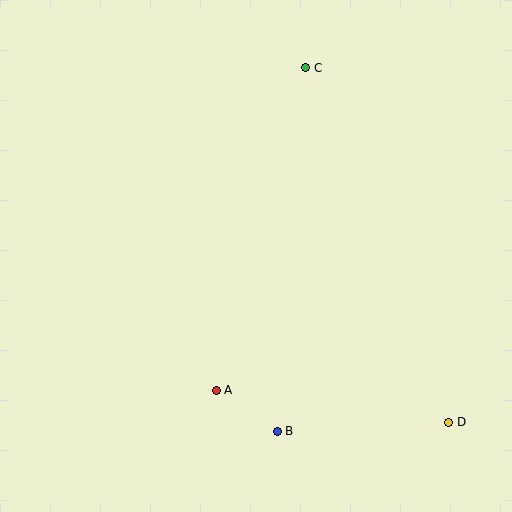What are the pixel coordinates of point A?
Point A is at (216, 390).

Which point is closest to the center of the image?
Point A at (216, 390) is closest to the center.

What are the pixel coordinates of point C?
Point C is at (306, 68).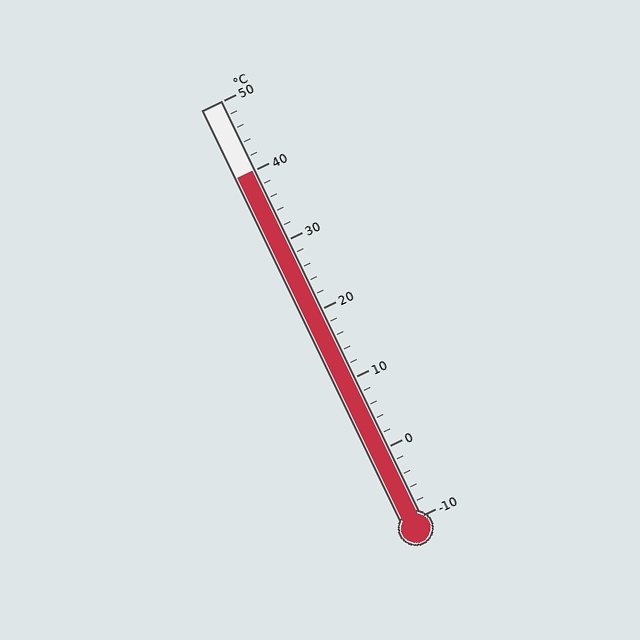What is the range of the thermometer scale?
The thermometer scale ranges from -10°C to 50°C.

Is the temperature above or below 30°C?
The temperature is above 30°C.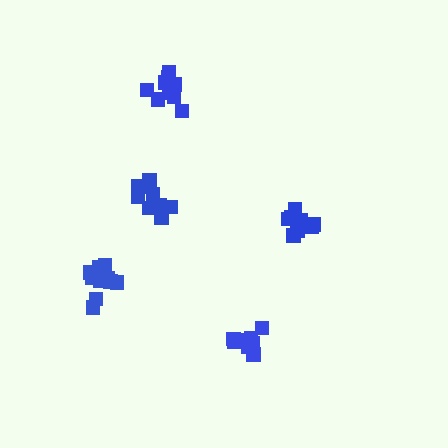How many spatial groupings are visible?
There are 5 spatial groupings.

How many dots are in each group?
Group 1: 9 dots, Group 2: 11 dots, Group 3: 9 dots, Group 4: 9 dots, Group 5: 8 dots (46 total).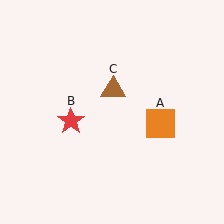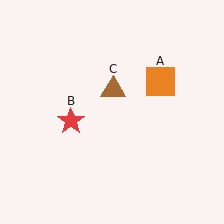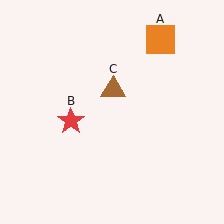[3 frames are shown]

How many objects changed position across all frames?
1 object changed position: orange square (object A).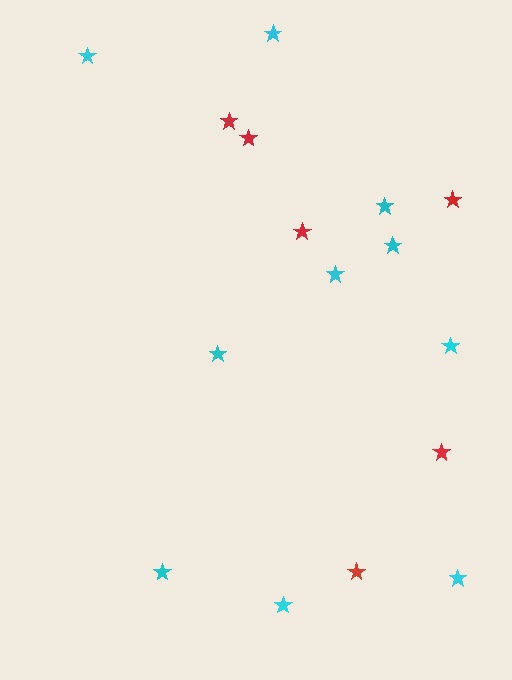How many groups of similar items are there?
There are 2 groups: one group of cyan stars (10) and one group of red stars (6).